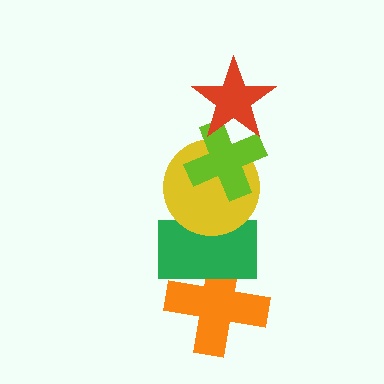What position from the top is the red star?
The red star is 1st from the top.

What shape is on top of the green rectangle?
The yellow circle is on top of the green rectangle.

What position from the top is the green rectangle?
The green rectangle is 4th from the top.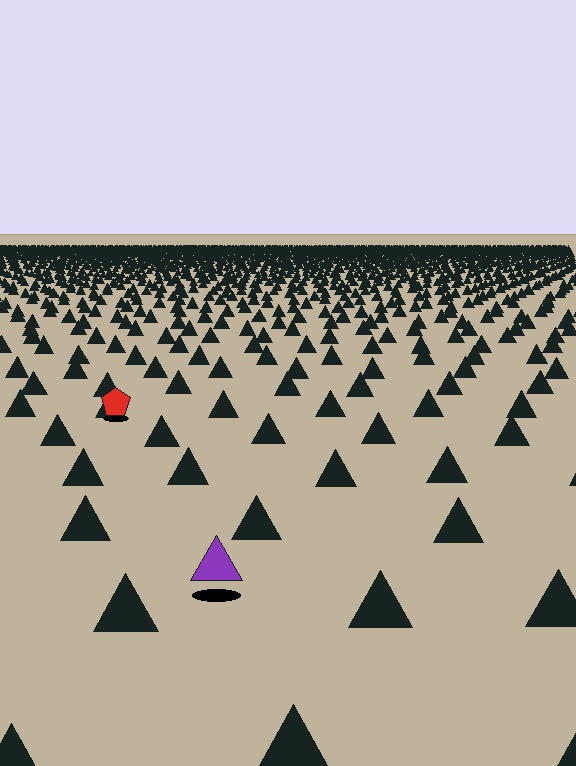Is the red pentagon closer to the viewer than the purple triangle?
No. The purple triangle is closer — you can tell from the texture gradient: the ground texture is coarser near it.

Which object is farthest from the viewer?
The red pentagon is farthest from the viewer. It appears smaller and the ground texture around it is denser.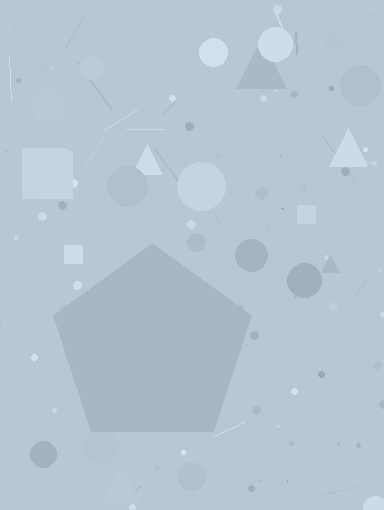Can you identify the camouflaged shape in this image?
The camouflaged shape is a pentagon.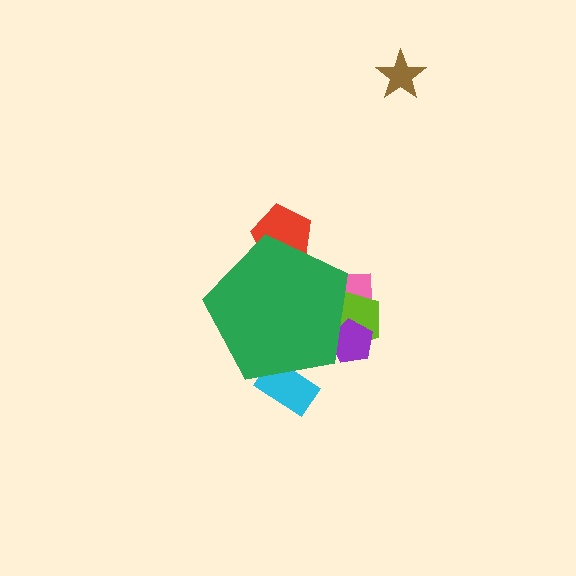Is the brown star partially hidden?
No, the brown star is fully visible.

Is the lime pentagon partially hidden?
Yes, the lime pentagon is partially hidden behind the green pentagon.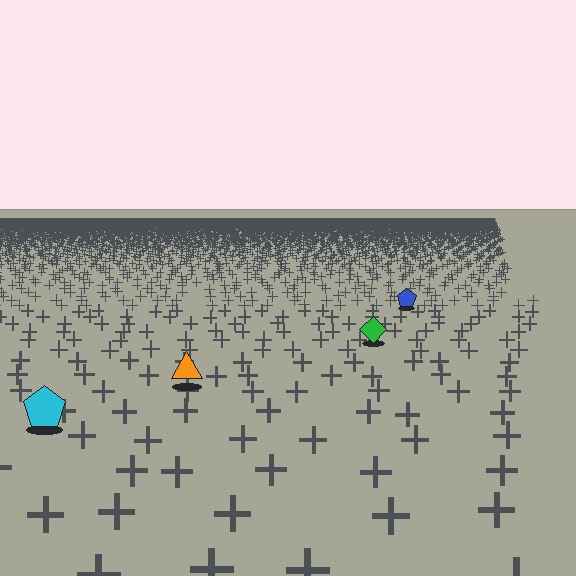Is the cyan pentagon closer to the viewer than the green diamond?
Yes. The cyan pentagon is closer — you can tell from the texture gradient: the ground texture is coarser near it.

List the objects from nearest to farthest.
From nearest to farthest: the cyan pentagon, the orange triangle, the green diamond, the blue pentagon.